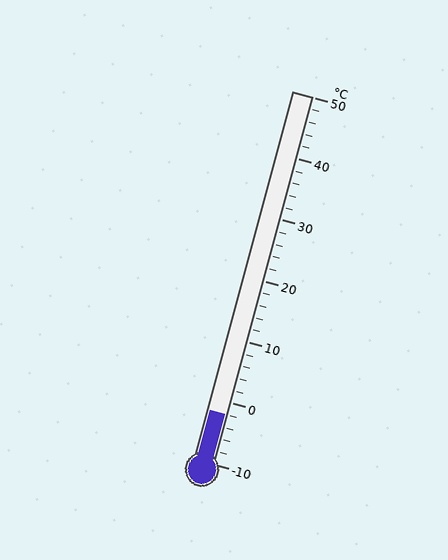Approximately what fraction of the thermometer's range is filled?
The thermometer is filled to approximately 15% of its range.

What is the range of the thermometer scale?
The thermometer scale ranges from -10°C to 50°C.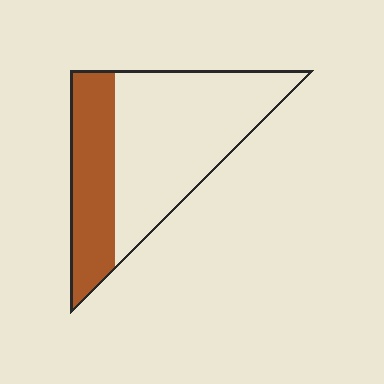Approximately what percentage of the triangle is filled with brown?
Approximately 35%.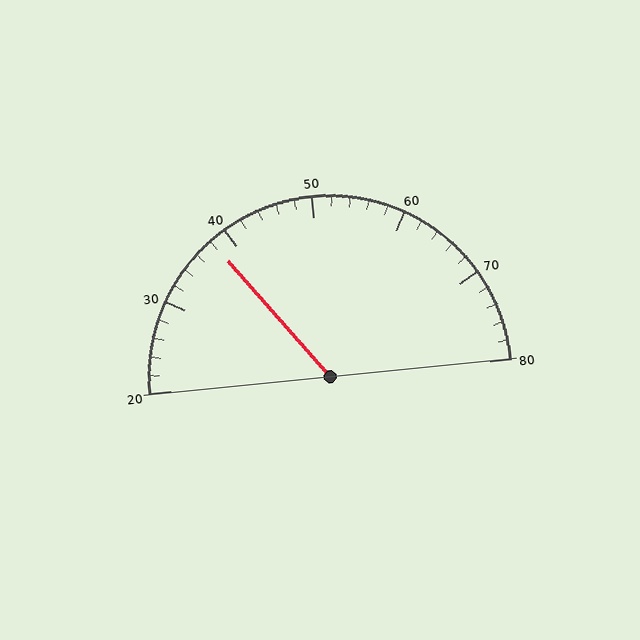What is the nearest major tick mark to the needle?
The nearest major tick mark is 40.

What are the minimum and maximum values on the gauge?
The gauge ranges from 20 to 80.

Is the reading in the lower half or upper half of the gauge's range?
The reading is in the lower half of the range (20 to 80).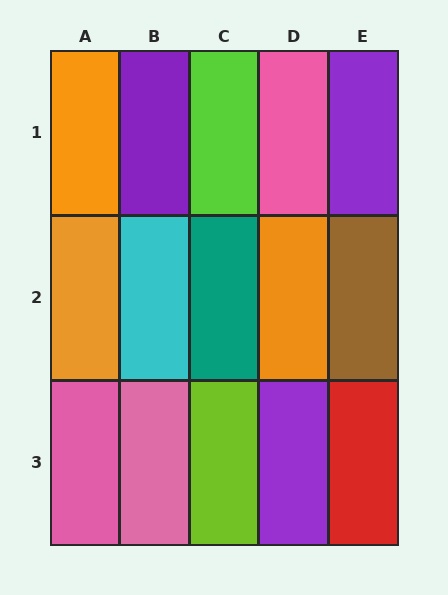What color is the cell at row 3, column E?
Red.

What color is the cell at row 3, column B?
Pink.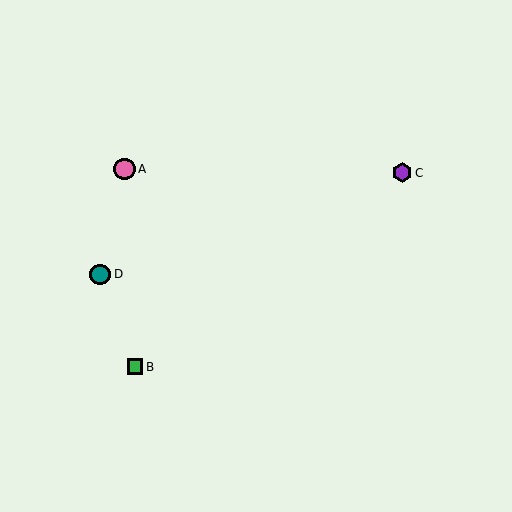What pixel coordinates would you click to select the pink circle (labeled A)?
Click at (124, 169) to select the pink circle A.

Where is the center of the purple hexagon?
The center of the purple hexagon is at (402, 173).